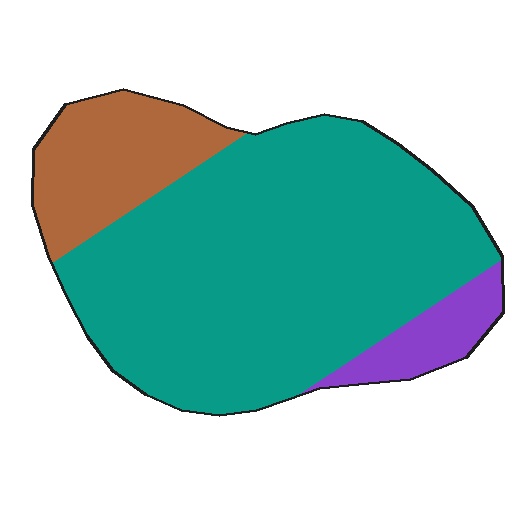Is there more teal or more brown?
Teal.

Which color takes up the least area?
Purple, at roughly 10%.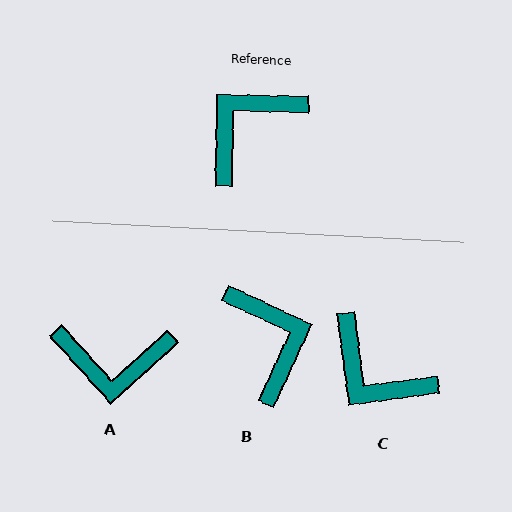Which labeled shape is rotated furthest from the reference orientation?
A, about 133 degrees away.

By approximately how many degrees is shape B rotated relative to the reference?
Approximately 114 degrees clockwise.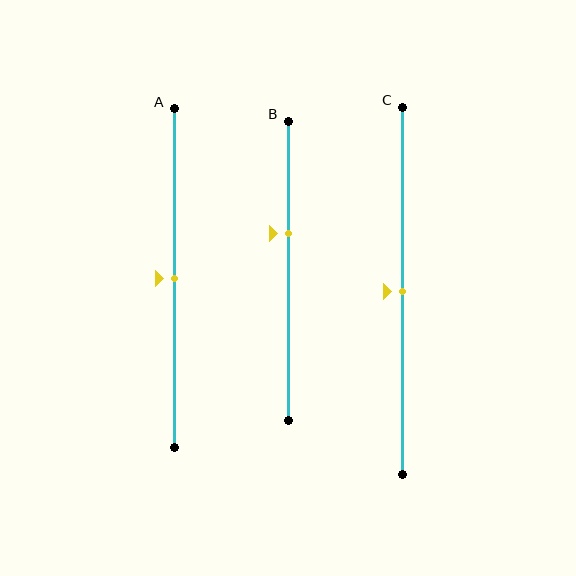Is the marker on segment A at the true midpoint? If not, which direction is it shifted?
Yes, the marker on segment A is at the true midpoint.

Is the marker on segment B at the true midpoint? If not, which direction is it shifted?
No, the marker on segment B is shifted upward by about 12% of the segment length.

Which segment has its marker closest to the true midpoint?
Segment A has its marker closest to the true midpoint.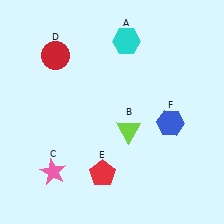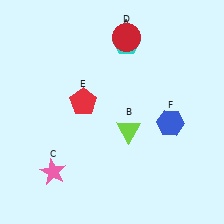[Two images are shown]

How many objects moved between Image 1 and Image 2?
2 objects moved between the two images.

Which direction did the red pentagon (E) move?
The red pentagon (E) moved up.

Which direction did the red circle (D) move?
The red circle (D) moved right.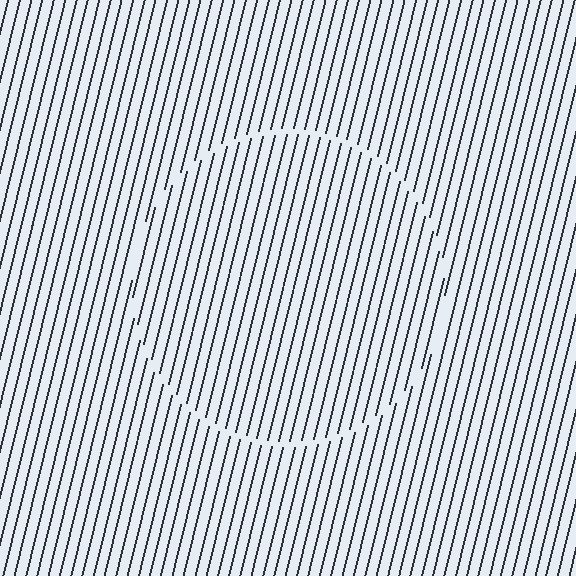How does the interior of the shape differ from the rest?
The interior of the shape contains the same grating, shifted by half a period — the contour is defined by the phase discontinuity where line-ends from the inner and outer gratings abut.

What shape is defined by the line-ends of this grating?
An illusory circle. The interior of the shape contains the same grating, shifted by half a period — the contour is defined by the phase discontinuity where line-ends from the inner and outer gratings abut.